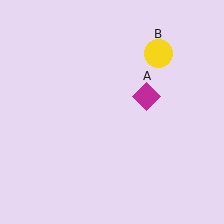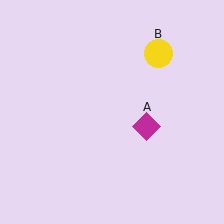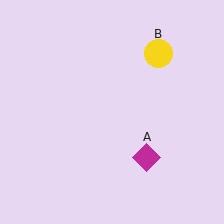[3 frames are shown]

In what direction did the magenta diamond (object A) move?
The magenta diamond (object A) moved down.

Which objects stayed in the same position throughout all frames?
Yellow circle (object B) remained stationary.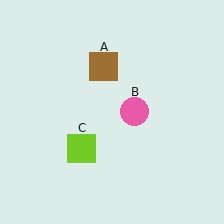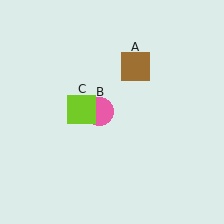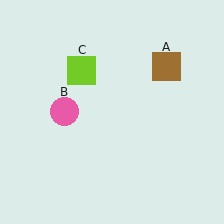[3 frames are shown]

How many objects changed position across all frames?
3 objects changed position: brown square (object A), pink circle (object B), lime square (object C).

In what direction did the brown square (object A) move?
The brown square (object A) moved right.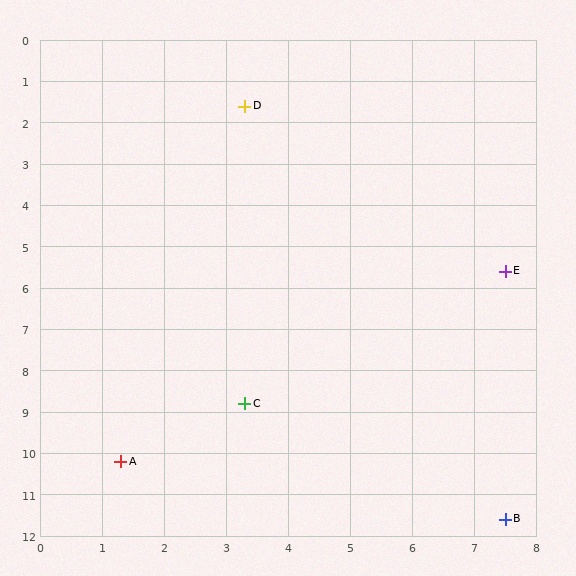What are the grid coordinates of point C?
Point C is at approximately (3.3, 8.8).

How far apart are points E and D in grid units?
Points E and D are about 5.8 grid units apart.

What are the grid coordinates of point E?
Point E is at approximately (7.5, 5.6).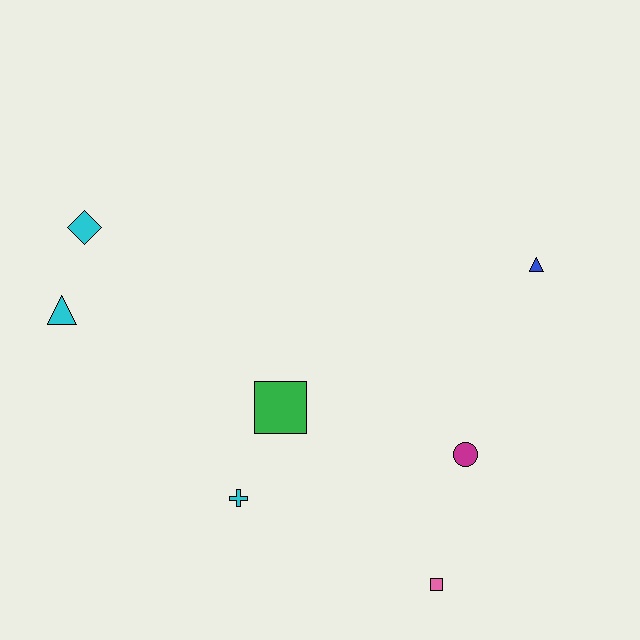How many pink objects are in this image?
There is 1 pink object.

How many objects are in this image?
There are 7 objects.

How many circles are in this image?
There is 1 circle.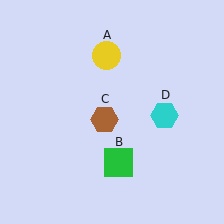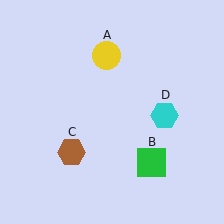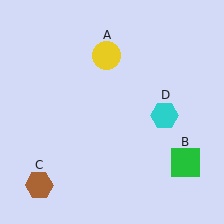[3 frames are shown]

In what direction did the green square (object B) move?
The green square (object B) moved right.